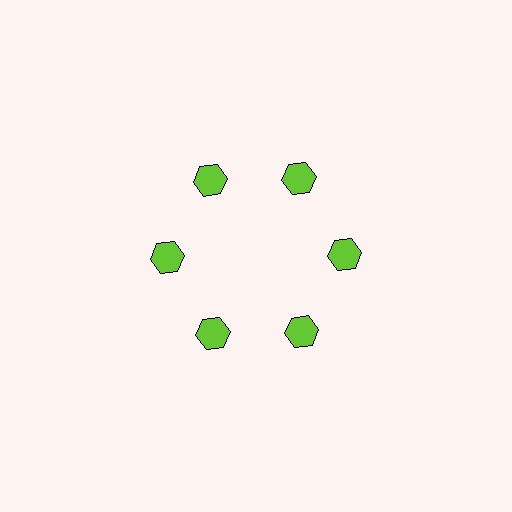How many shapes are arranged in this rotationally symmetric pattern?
There are 6 shapes, arranged in 6 groups of 1.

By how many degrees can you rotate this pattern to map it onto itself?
The pattern maps onto itself every 60 degrees of rotation.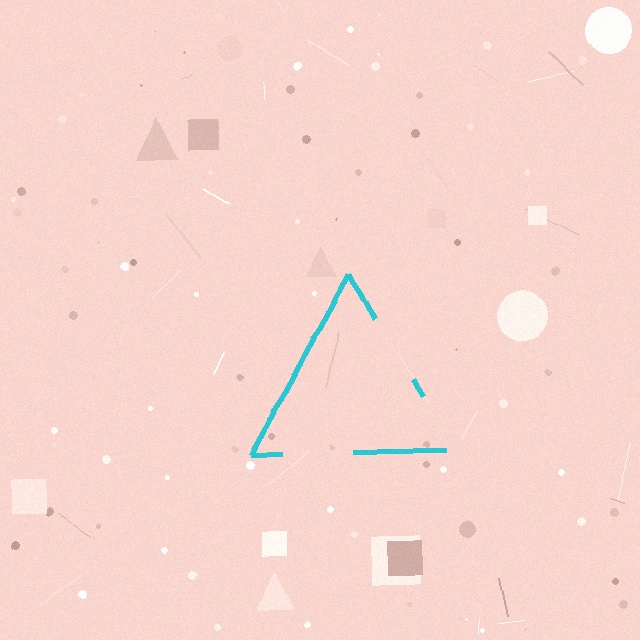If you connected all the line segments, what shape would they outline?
They would outline a triangle.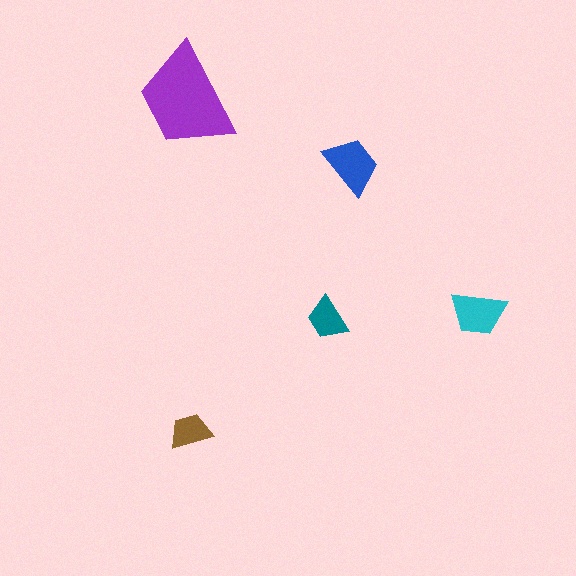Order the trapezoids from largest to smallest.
the purple one, the blue one, the cyan one, the teal one, the brown one.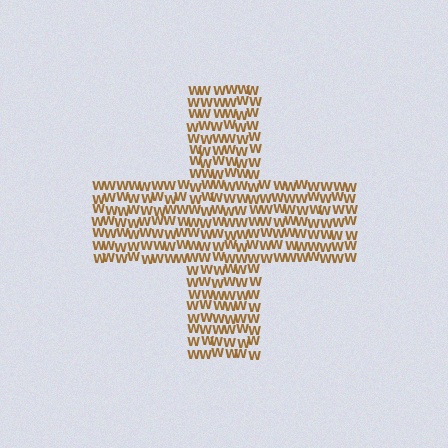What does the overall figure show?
The overall figure shows a cross.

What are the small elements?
The small elements are letter W's.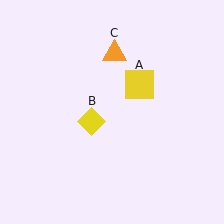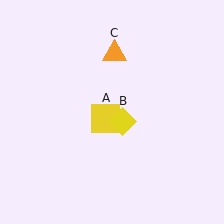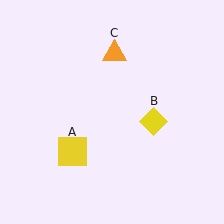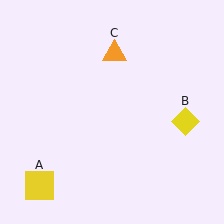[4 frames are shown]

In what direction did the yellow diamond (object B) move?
The yellow diamond (object B) moved right.